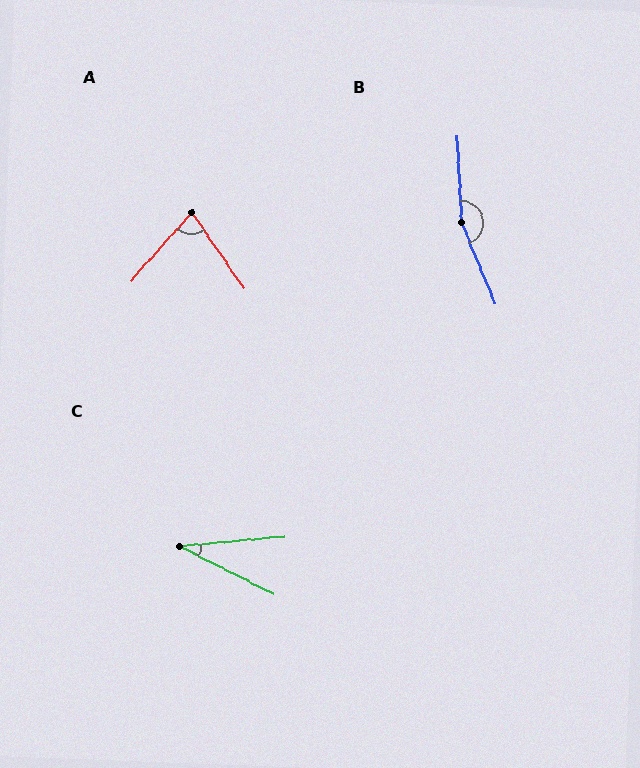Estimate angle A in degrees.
Approximately 76 degrees.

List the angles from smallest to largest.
C (32°), A (76°), B (160°).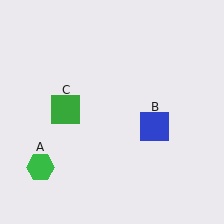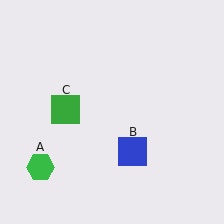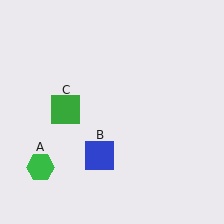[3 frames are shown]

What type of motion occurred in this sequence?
The blue square (object B) rotated clockwise around the center of the scene.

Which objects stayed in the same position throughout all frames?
Green hexagon (object A) and green square (object C) remained stationary.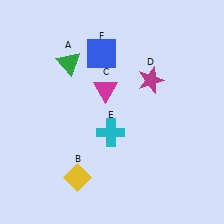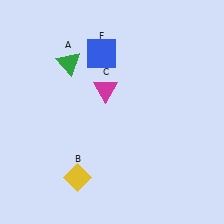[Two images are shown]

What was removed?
The cyan cross (E), the magenta star (D) were removed in Image 2.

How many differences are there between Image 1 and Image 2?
There are 2 differences between the two images.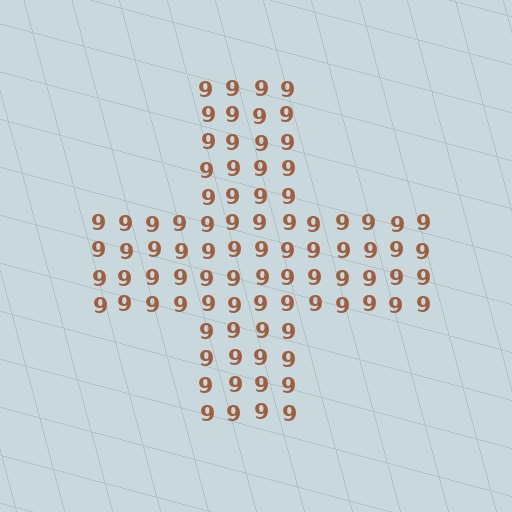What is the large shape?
The large shape is a cross.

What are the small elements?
The small elements are digit 9's.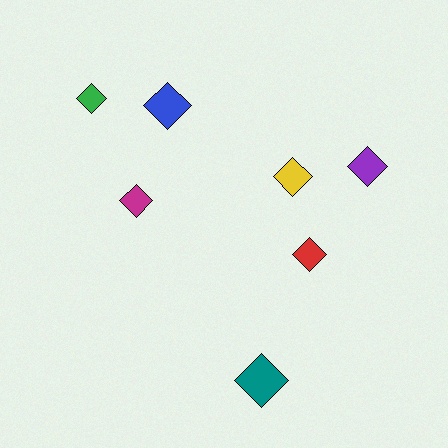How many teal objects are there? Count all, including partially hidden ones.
There is 1 teal object.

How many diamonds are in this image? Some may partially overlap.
There are 7 diamonds.